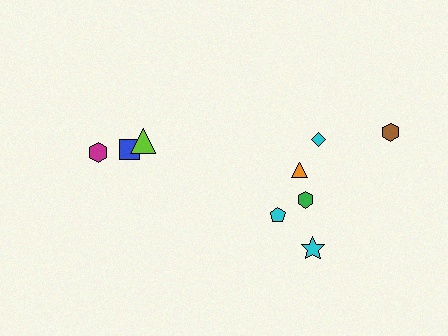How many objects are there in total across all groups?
There are 9 objects.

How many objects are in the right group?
There are 6 objects.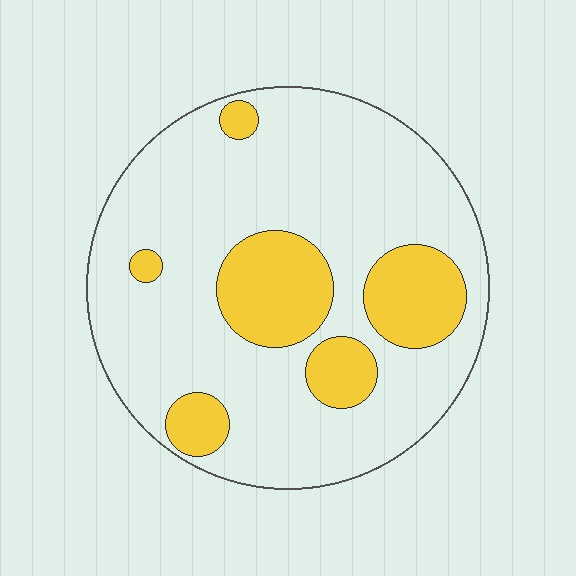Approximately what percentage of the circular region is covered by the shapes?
Approximately 25%.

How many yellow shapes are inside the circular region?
6.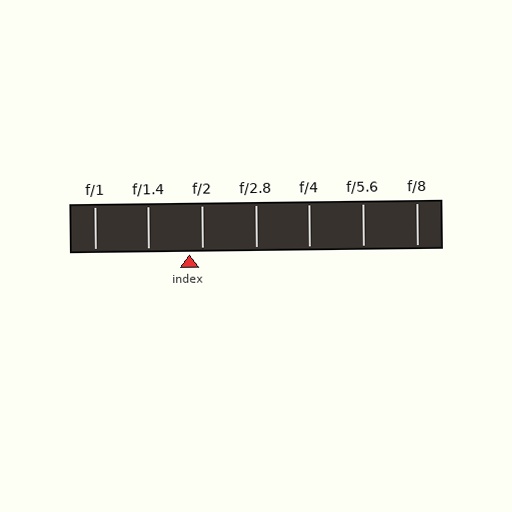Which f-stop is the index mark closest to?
The index mark is closest to f/2.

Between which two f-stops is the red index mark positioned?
The index mark is between f/1.4 and f/2.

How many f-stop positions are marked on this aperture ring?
There are 7 f-stop positions marked.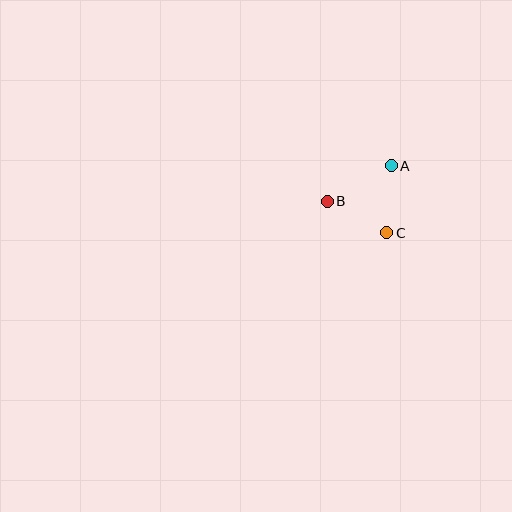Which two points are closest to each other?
Points B and C are closest to each other.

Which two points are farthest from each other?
Points A and B are farthest from each other.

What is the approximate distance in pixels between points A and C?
The distance between A and C is approximately 67 pixels.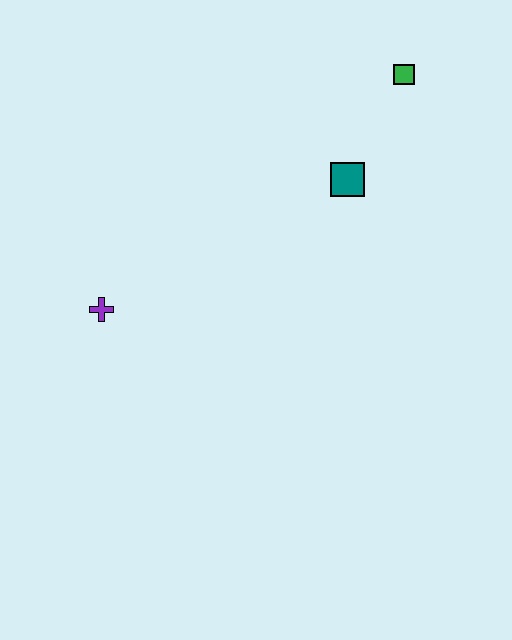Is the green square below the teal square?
No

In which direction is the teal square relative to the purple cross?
The teal square is to the right of the purple cross.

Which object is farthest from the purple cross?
The green square is farthest from the purple cross.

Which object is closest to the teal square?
The green square is closest to the teal square.